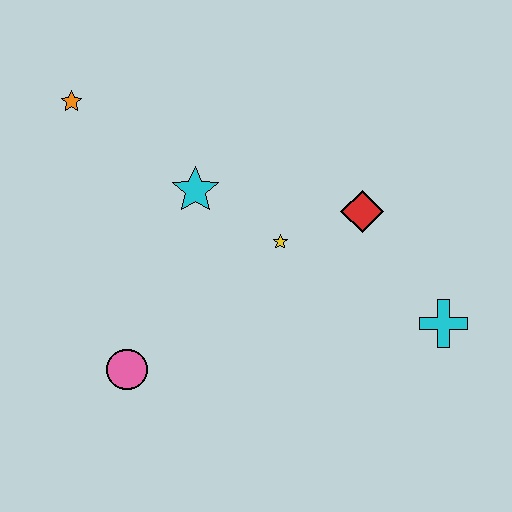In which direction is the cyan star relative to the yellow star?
The cyan star is to the left of the yellow star.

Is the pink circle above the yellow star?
No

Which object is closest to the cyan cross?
The red diamond is closest to the cyan cross.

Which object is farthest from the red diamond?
The orange star is farthest from the red diamond.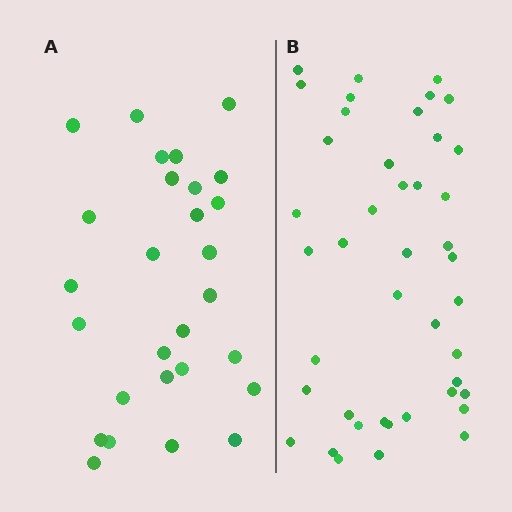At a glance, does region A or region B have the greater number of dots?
Region B (the right region) has more dots.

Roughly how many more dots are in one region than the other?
Region B has approximately 15 more dots than region A.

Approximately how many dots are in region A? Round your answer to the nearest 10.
About 30 dots. (The exact count is 28, which rounds to 30.)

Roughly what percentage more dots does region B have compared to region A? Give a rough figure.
About 55% more.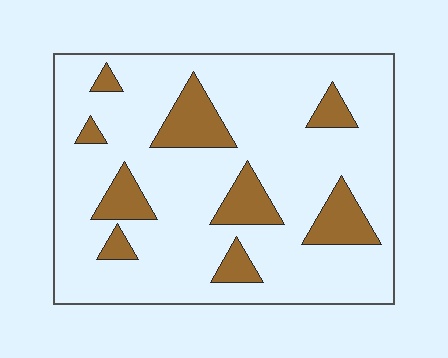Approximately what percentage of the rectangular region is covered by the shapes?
Approximately 20%.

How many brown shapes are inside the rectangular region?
9.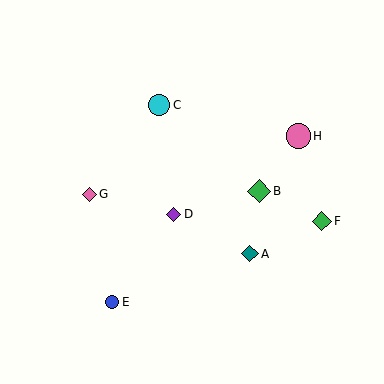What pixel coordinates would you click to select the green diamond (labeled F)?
Click at (322, 221) to select the green diamond F.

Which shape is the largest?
The pink circle (labeled H) is the largest.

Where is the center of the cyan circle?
The center of the cyan circle is at (159, 105).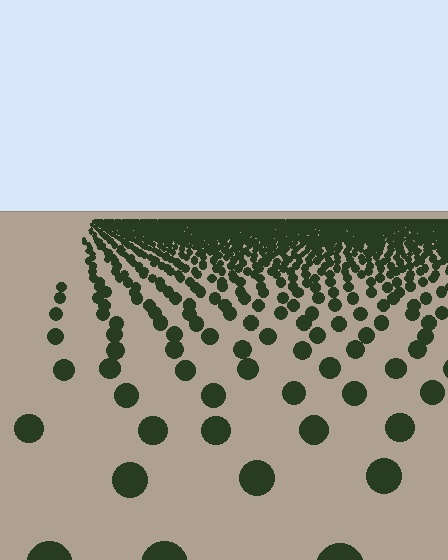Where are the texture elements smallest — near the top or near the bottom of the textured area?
Near the top.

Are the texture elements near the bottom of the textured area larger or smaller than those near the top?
Larger. Near the bottom, elements are closer to the viewer and appear at a bigger on-screen size.